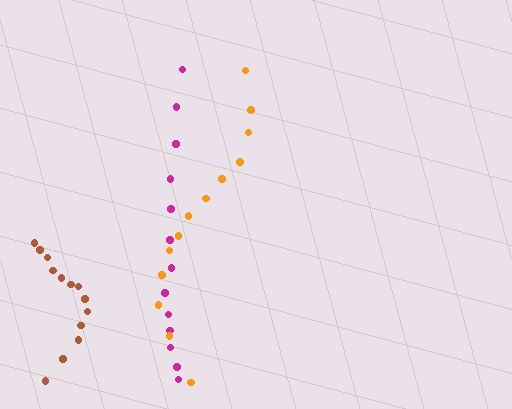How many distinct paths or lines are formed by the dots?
There are 3 distinct paths.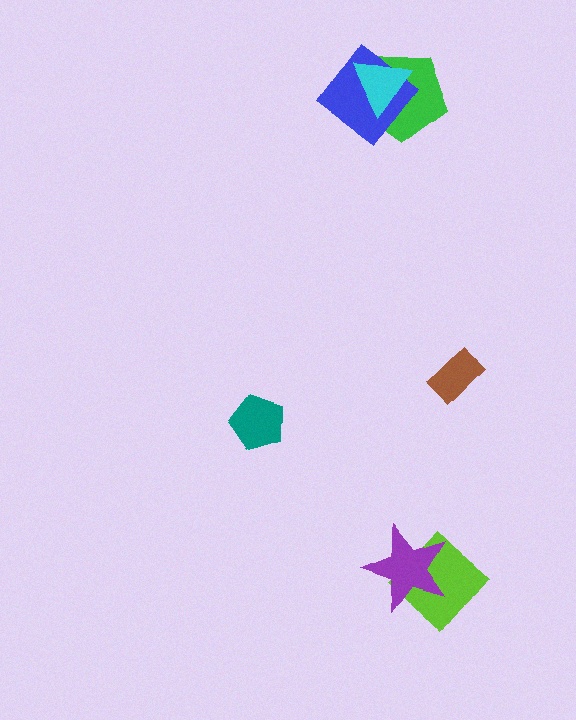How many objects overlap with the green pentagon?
2 objects overlap with the green pentagon.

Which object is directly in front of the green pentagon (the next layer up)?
The blue diamond is directly in front of the green pentagon.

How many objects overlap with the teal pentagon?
0 objects overlap with the teal pentagon.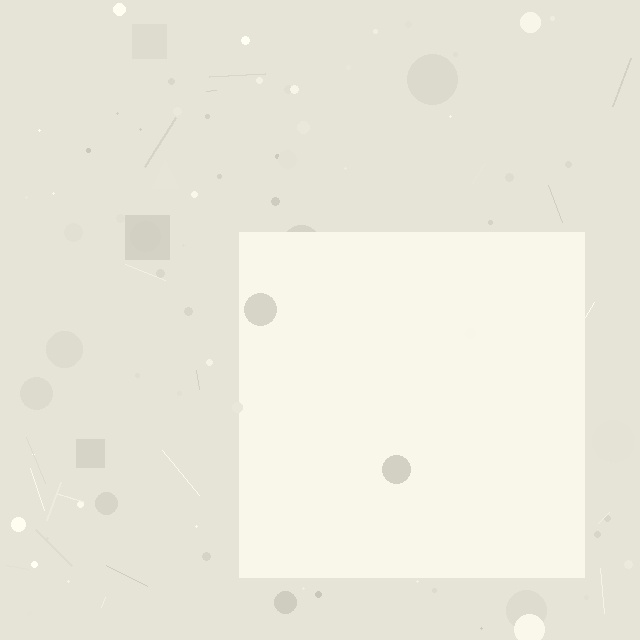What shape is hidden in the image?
A square is hidden in the image.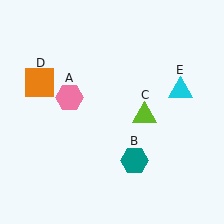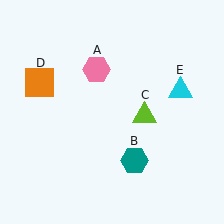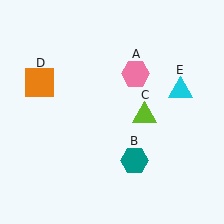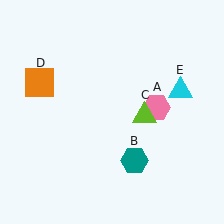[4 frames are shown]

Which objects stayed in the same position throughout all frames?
Teal hexagon (object B) and lime triangle (object C) and orange square (object D) and cyan triangle (object E) remained stationary.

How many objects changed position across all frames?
1 object changed position: pink hexagon (object A).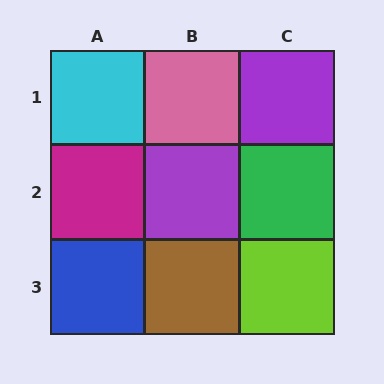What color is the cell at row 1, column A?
Cyan.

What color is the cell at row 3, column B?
Brown.